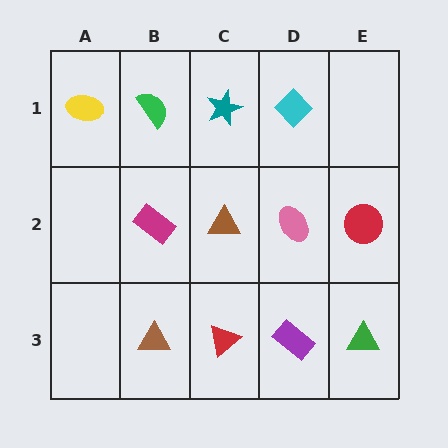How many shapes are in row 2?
4 shapes.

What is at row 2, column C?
A brown triangle.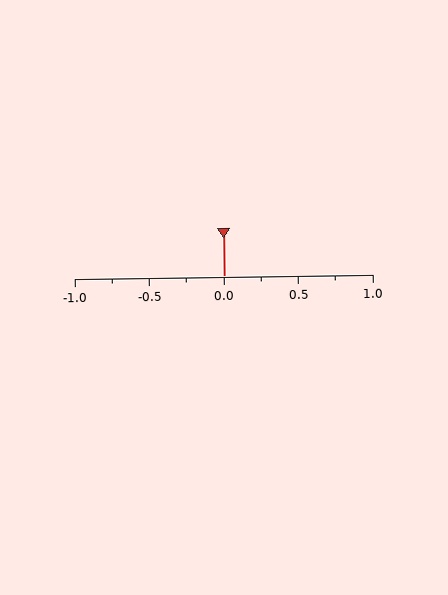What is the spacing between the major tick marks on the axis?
The major ticks are spaced 0.5 apart.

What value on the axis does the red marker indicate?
The marker indicates approximately 0.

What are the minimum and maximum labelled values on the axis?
The axis runs from -1.0 to 1.0.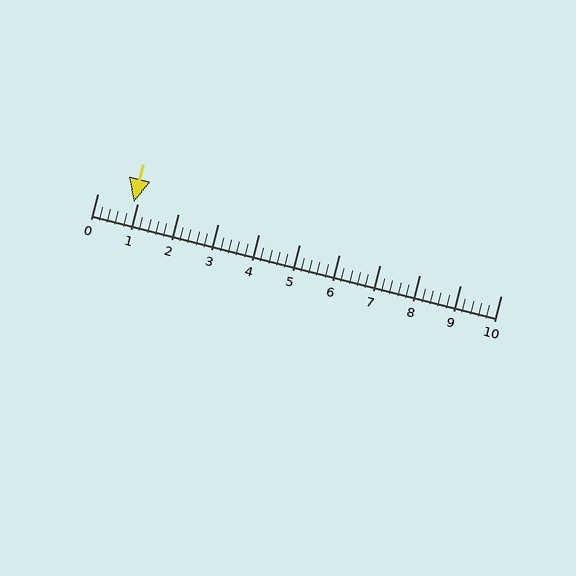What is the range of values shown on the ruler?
The ruler shows values from 0 to 10.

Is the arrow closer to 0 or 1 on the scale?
The arrow is closer to 1.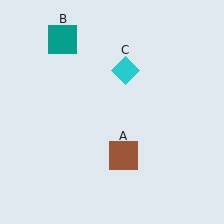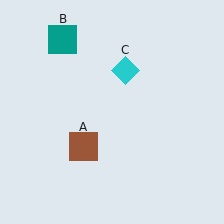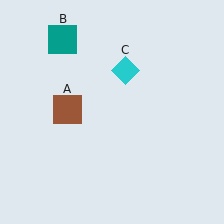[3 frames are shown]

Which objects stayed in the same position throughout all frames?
Teal square (object B) and cyan diamond (object C) remained stationary.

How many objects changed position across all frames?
1 object changed position: brown square (object A).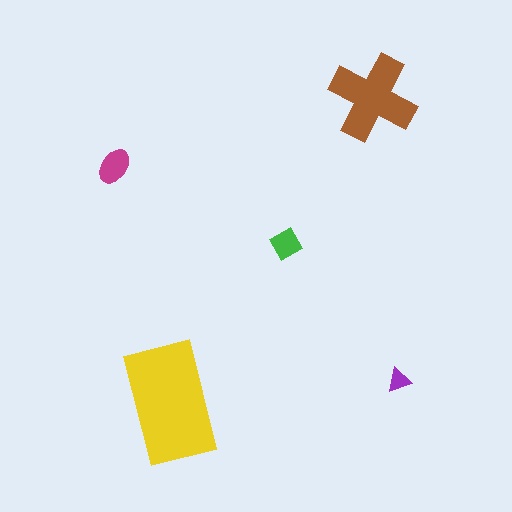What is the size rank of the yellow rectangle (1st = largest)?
1st.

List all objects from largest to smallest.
The yellow rectangle, the brown cross, the magenta ellipse, the green diamond, the purple triangle.